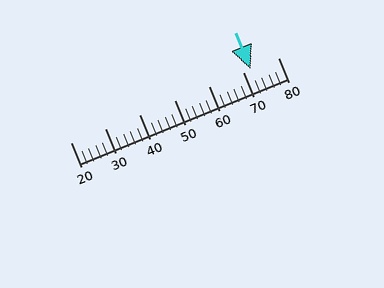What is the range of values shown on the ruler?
The ruler shows values from 20 to 80.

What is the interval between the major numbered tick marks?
The major tick marks are spaced 10 units apart.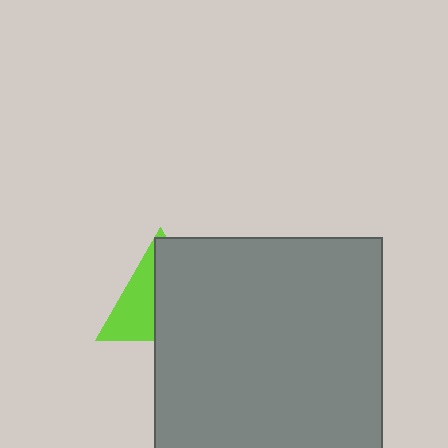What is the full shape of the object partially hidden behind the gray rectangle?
The partially hidden object is a lime triangle.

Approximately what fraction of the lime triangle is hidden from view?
Roughly 59% of the lime triangle is hidden behind the gray rectangle.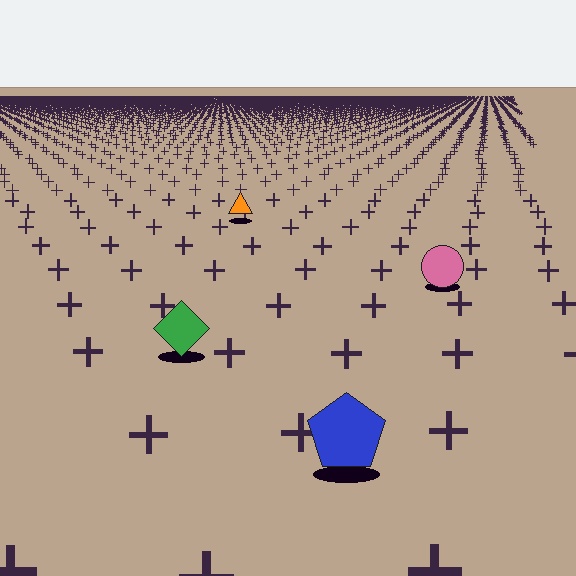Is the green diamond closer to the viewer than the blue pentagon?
No. The blue pentagon is closer — you can tell from the texture gradient: the ground texture is coarser near it.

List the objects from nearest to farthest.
From nearest to farthest: the blue pentagon, the green diamond, the pink circle, the orange triangle.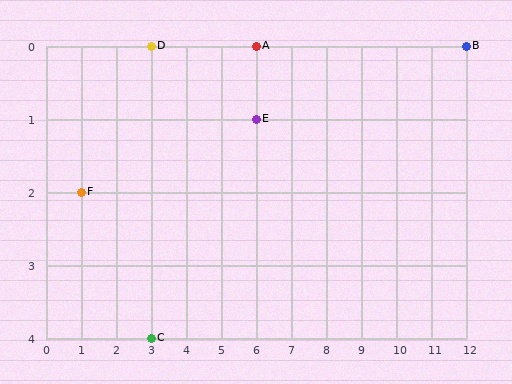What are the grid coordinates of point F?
Point F is at grid coordinates (1, 2).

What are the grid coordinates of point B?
Point B is at grid coordinates (12, 0).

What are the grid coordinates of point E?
Point E is at grid coordinates (6, 1).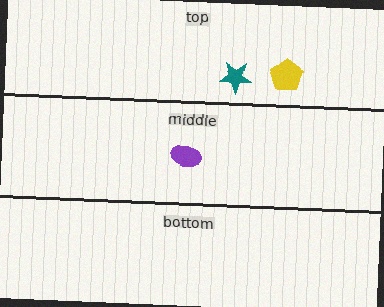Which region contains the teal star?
The top region.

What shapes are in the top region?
The yellow pentagon, the teal star.